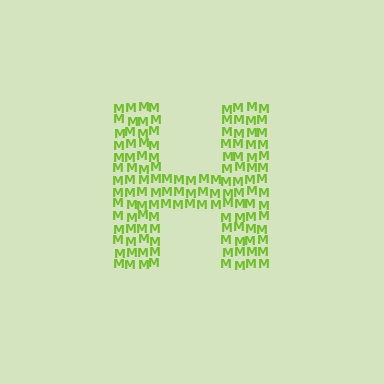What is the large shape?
The large shape is the letter H.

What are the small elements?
The small elements are letter M's.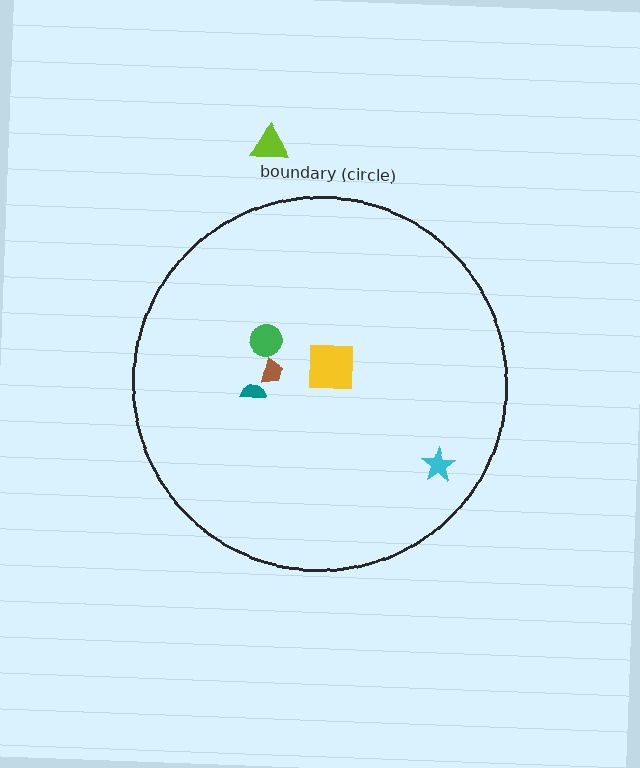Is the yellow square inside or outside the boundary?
Inside.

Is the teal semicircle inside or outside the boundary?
Inside.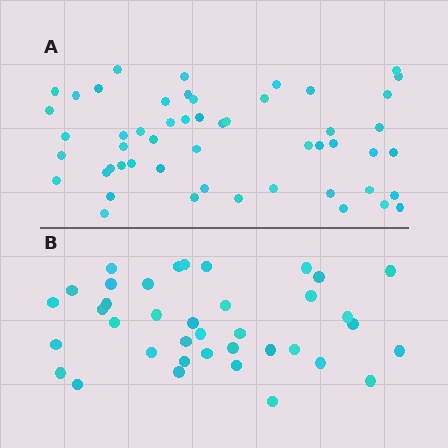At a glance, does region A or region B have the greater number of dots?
Region A (the top region) has more dots.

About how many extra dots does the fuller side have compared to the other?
Region A has approximately 15 more dots than region B.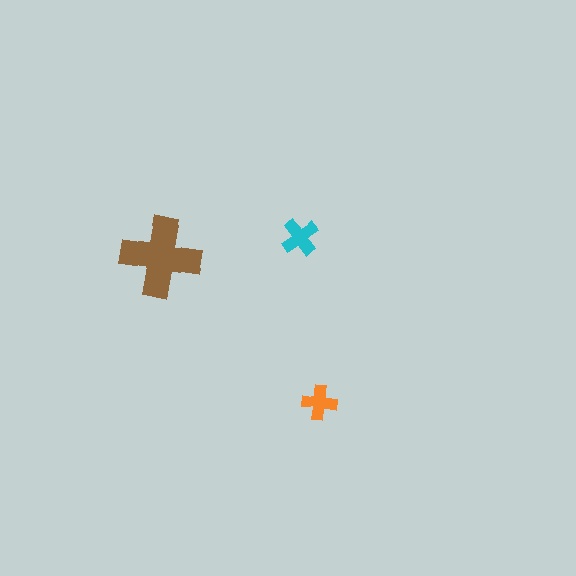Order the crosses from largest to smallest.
the brown one, the cyan one, the orange one.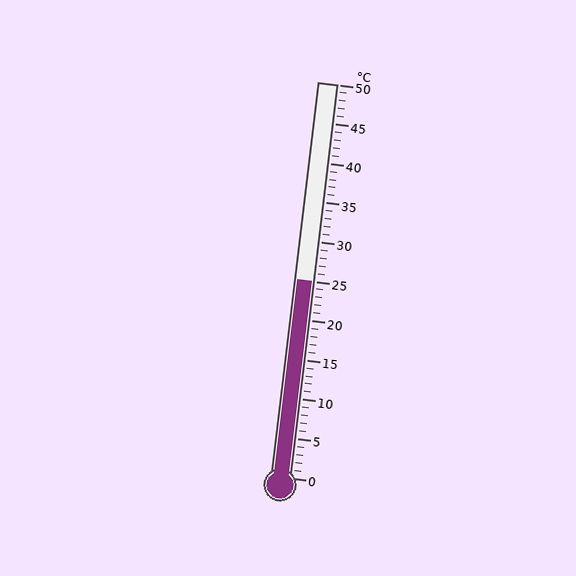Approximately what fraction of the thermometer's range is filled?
The thermometer is filled to approximately 50% of its range.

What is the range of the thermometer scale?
The thermometer scale ranges from 0°C to 50°C.